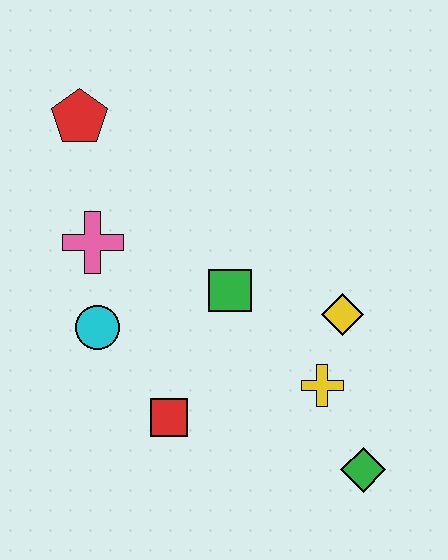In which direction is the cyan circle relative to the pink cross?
The cyan circle is below the pink cross.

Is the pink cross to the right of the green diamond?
No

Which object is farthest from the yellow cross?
The red pentagon is farthest from the yellow cross.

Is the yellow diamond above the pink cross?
No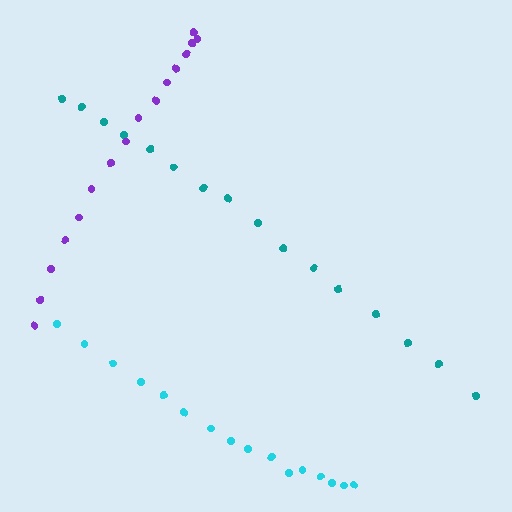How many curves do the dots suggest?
There are 3 distinct paths.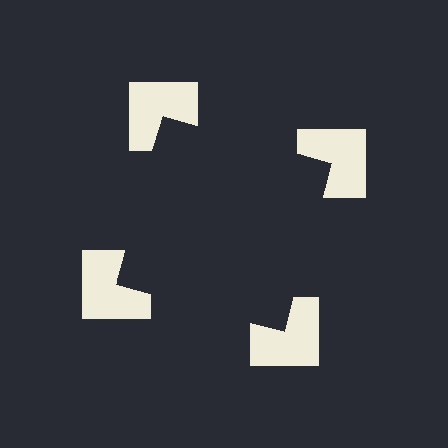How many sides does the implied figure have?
4 sides.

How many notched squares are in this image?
There are 4 — one at each vertex of the illusory square.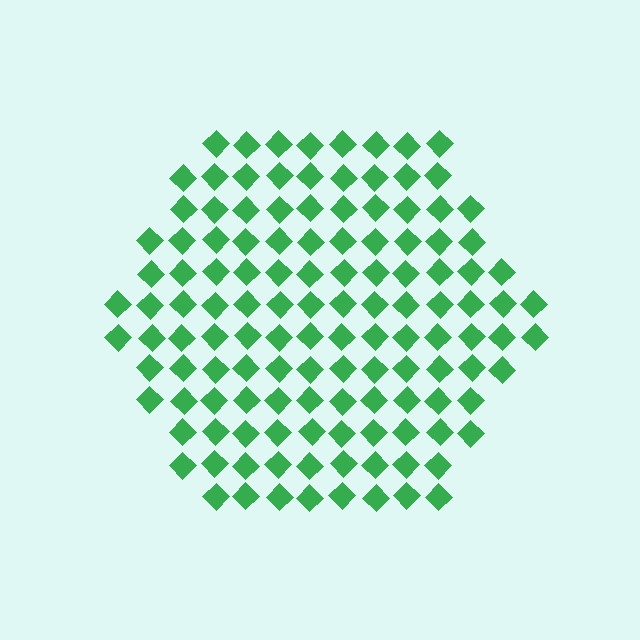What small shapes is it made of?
It is made of small diamonds.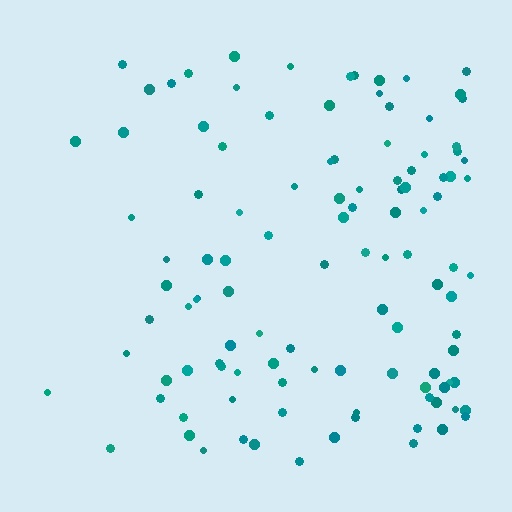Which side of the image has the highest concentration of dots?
The right.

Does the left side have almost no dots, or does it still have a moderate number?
Still a moderate number, just noticeably fewer than the right.